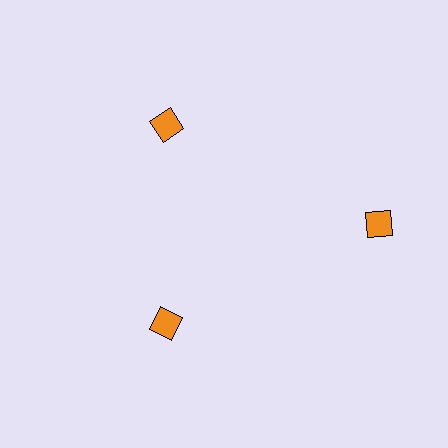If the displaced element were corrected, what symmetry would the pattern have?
It would have 3-fold rotational symmetry — the pattern would map onto itself every 120 degrees.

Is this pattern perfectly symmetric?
No. The 3 orange squares are arranged in a ring, but one element near the 3 o'clock position is pushed outward from the center, breaking the 3-fold rotational symmetry.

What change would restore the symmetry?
The symmetry would be restored by moving it inward, back onto the ring so that all 3 squares sit at equal angles and equal distance from the center.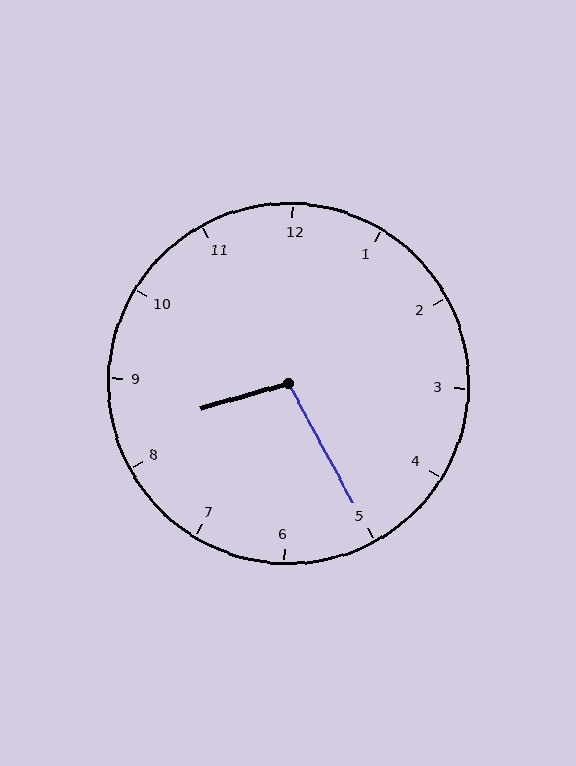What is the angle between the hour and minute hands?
Approximately 102 degrees.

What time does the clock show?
8:25.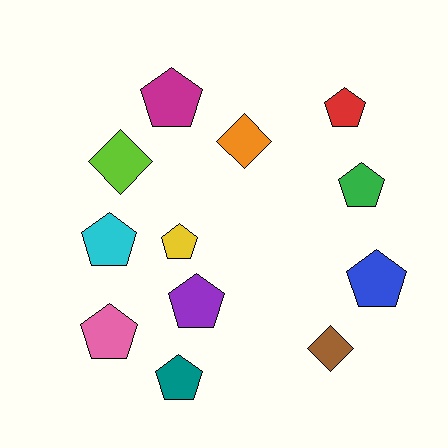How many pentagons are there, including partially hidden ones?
There are 9 pentagons.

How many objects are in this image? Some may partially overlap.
There are 12 objects.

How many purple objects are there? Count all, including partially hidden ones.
There is 1 purple object.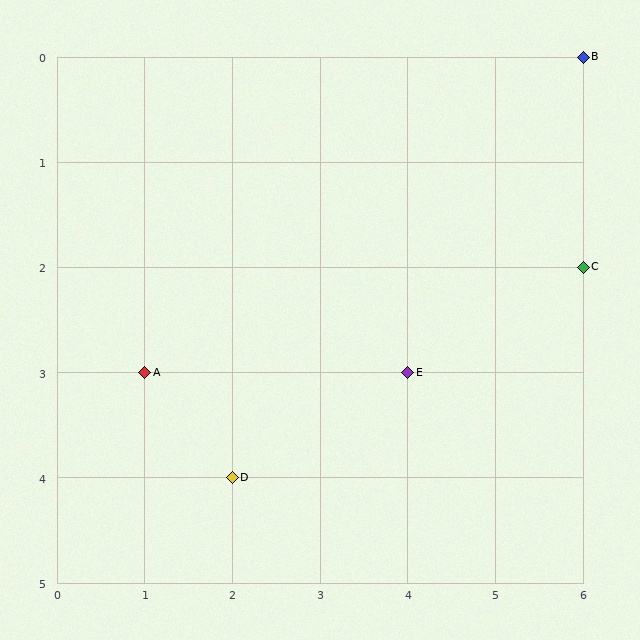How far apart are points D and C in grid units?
Points D and C are 4 columns and 2 rows apart (about 4.5 grid units diagonally).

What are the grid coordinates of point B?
Point B is at grid coordinates (6, 0).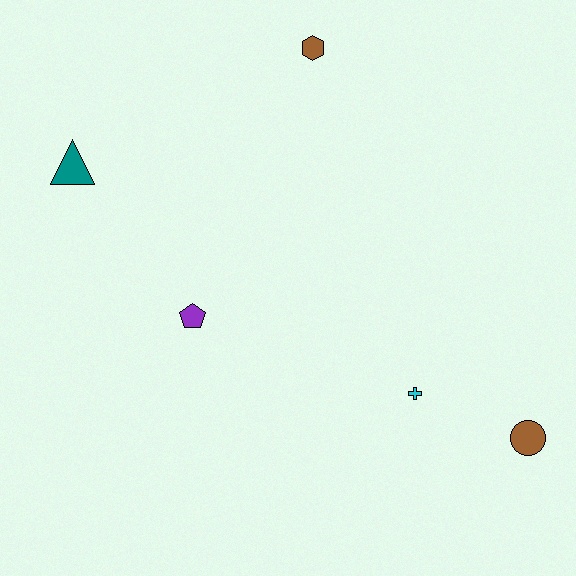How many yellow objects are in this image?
There are no yellow objects.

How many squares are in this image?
There are no squares.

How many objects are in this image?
There are 5 objects.